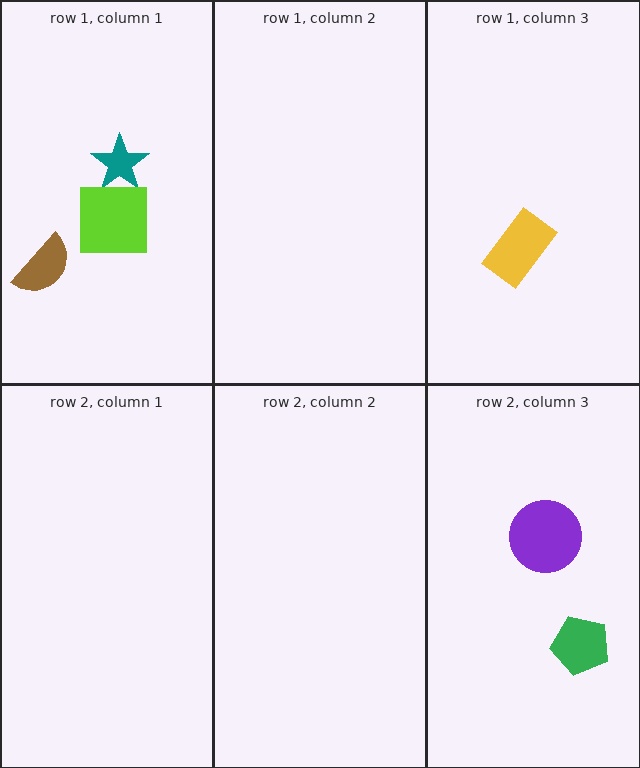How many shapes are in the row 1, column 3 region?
1.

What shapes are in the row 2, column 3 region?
The purple circle, the green pentagon.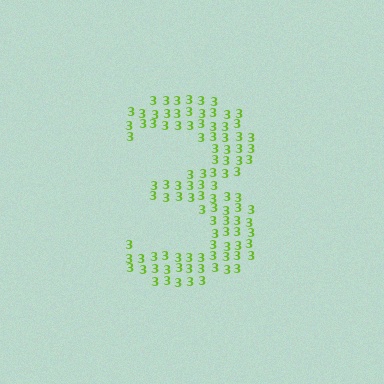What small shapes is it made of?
It is made of small digit 3's.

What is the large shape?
The large shape is the digit 3.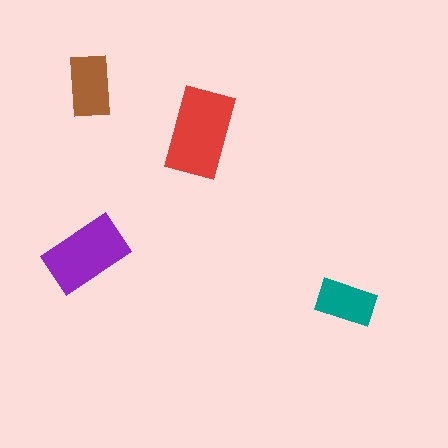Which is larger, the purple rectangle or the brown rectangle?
The purple one.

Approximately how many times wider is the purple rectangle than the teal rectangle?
About 1.5 times wider.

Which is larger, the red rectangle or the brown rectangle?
The red one.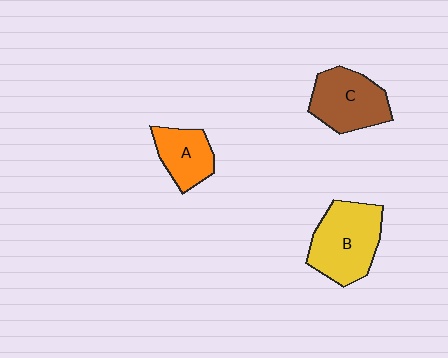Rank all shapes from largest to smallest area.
From largest to smallest: B (yellow), C (brown), A (orange).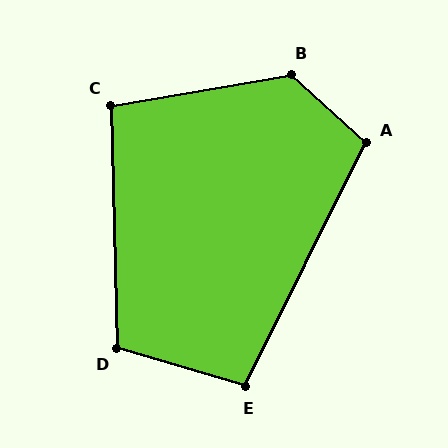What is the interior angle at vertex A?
Approximately 106 degrees (obtuse).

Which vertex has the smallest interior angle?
C, at approximately 98 degrees.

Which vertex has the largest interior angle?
B, at approximately 128 degrees.